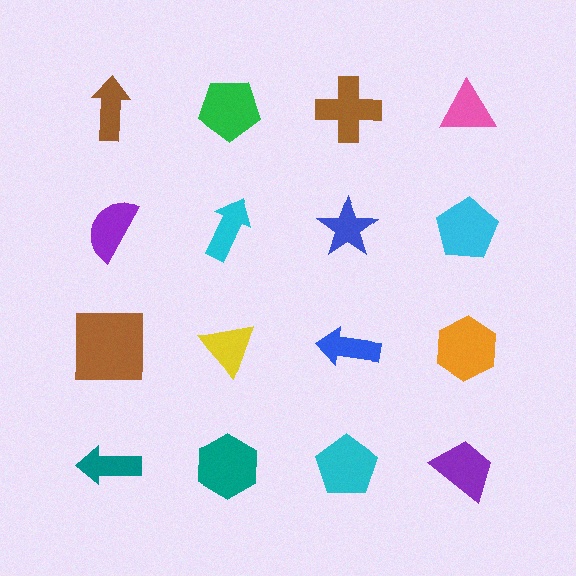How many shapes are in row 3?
4 shapes.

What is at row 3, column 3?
A blue arrow.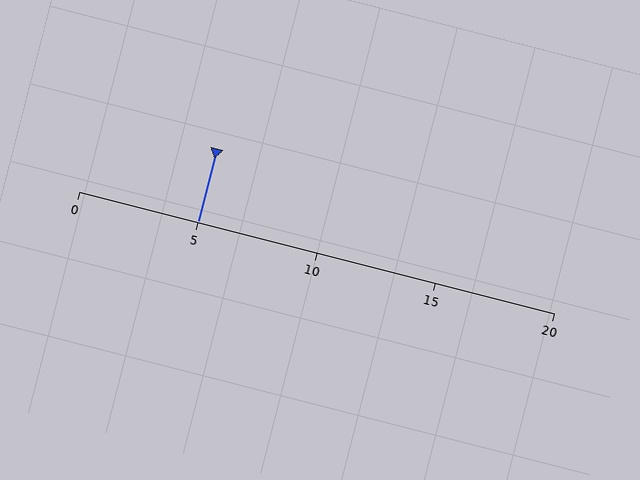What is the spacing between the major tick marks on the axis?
The major ticks are spaced 5 apart.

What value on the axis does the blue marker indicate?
The marker indicates approximately 5.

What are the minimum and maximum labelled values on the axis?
The axis runs from 0 to 20.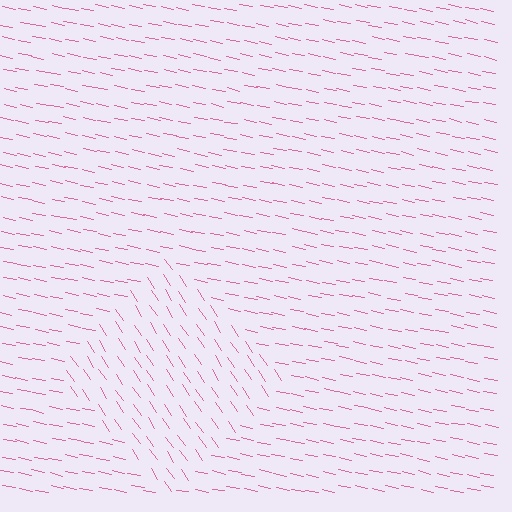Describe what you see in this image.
The image is filled with small pink line segments. A diamond region in the image has lines oriented differently from the surrounding lines, creating a visible texture boundary.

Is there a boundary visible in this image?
Yes, there is a texture boundary formed by a change in line orientation.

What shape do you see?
I see a diamond.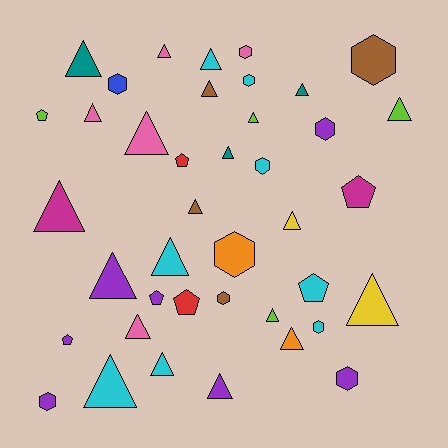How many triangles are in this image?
There are 22 triangles.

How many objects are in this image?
There are 40 objects.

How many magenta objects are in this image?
There are 2 magenta objects.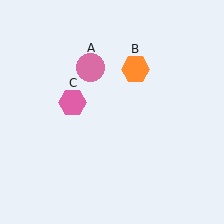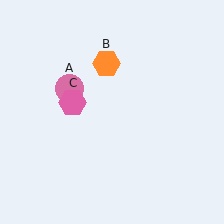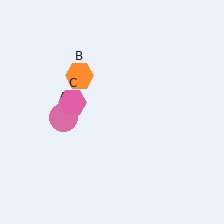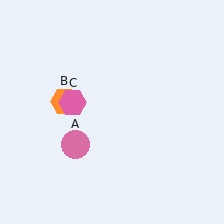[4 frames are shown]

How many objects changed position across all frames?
2 objects changed position: pink circle (object A), orange hexagon (object B).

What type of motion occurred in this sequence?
The pink circle (object A), orange hexagon (object B) rotated counterclockwise around the center of the scene.